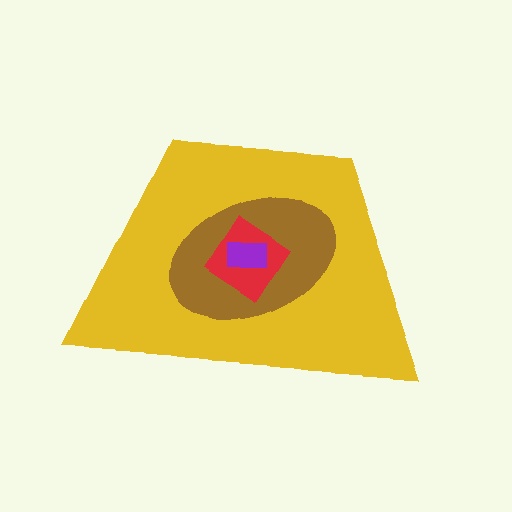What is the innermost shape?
The purple rectangle.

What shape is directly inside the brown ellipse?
The red diamond.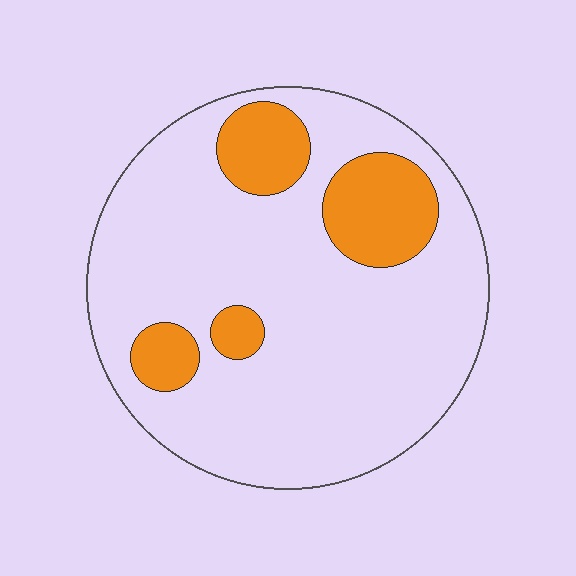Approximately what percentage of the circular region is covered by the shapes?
Approximately 20%.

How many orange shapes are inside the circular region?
4.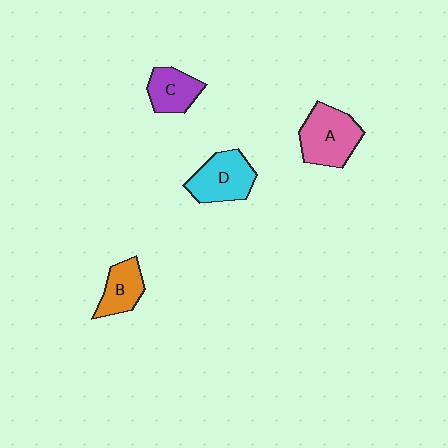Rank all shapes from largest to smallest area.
From largest to smallest: A (pink), D (cyan), C (purple), B (orange).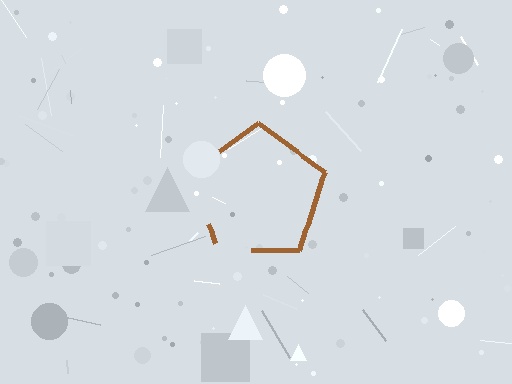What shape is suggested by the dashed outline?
The dashed outline suggests a pentagon.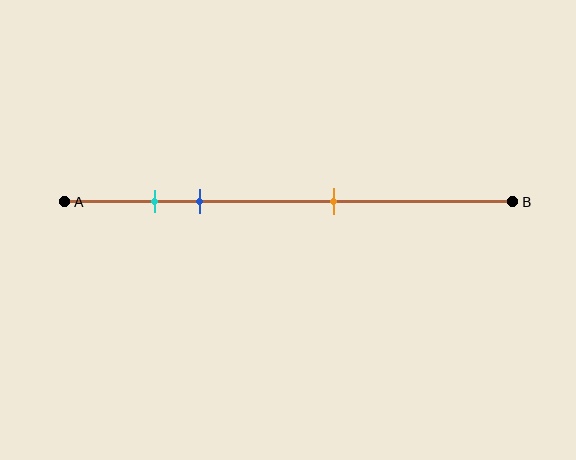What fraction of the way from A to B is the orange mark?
The orange mark is approximately 60% (0.6) of the way from A to B.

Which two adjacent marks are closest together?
The cyan and blue marks are the closest adjacent pair.